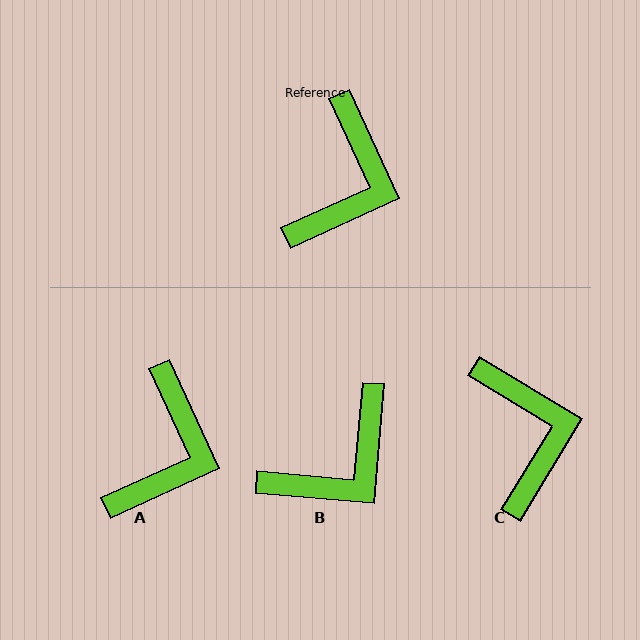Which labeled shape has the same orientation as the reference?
A.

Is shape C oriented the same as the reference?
No, it is off by about 34 degrees.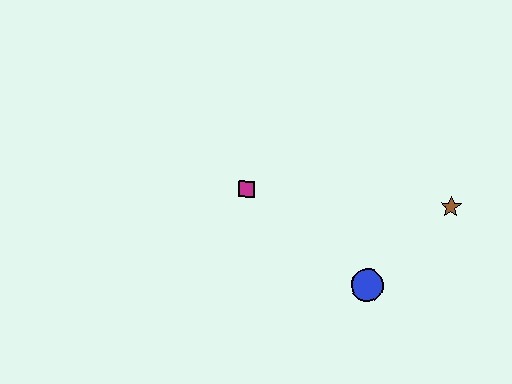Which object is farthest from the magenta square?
The brown star is farthest from the magenta square.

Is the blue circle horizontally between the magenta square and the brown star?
Yes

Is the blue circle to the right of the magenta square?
Yes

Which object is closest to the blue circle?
The brown star is closest to the blue circle.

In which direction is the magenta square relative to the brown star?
The magenta square is to the left of the brown star.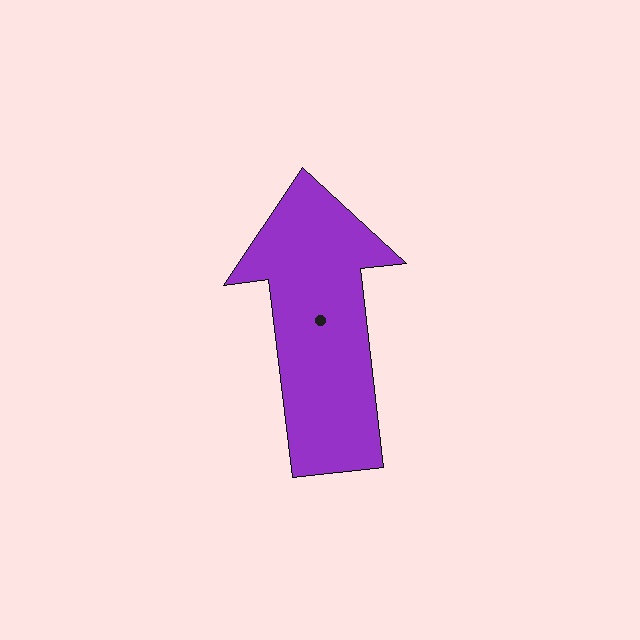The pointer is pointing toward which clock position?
Roughly 12 o'clock.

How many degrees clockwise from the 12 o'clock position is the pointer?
Approximately 353 degrees.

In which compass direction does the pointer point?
North.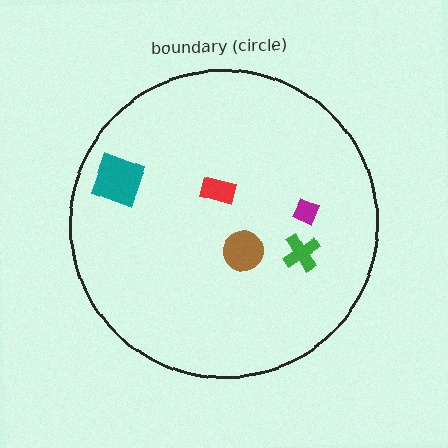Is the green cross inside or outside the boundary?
Inside.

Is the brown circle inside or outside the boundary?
Inside.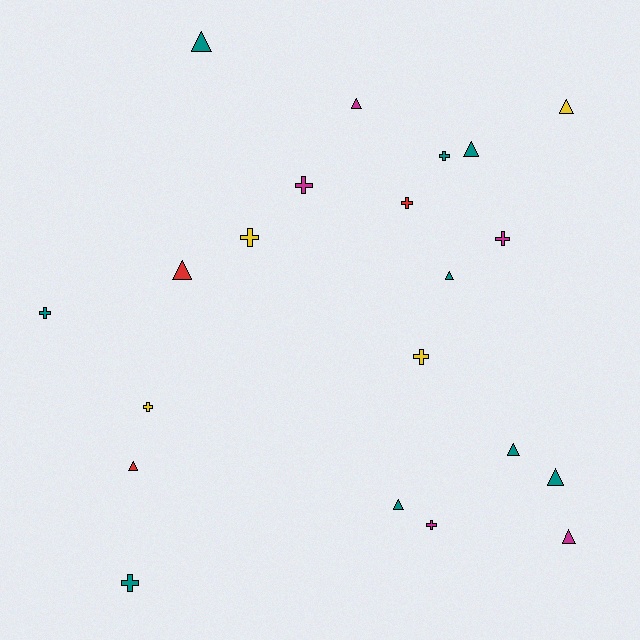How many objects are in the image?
There are 21 objects.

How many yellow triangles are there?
There is 1 yellow triangle.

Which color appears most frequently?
Teal, with 9 objects.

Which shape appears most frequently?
Triangle, with 11 objects.